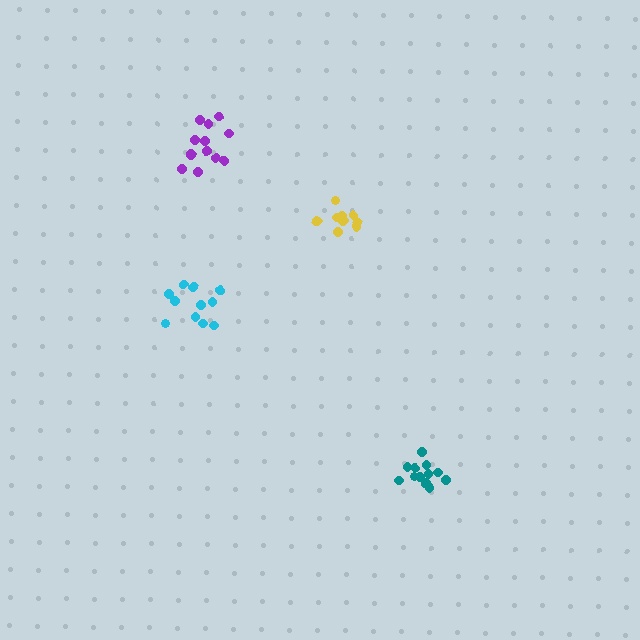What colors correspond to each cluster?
The clusters are colored: cyan, purple, teal, yellow.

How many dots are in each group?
Group 1: 11 dots, Group 2: 13 dots, Group 3: 12 dots, Group 4: 10 dots (46 total).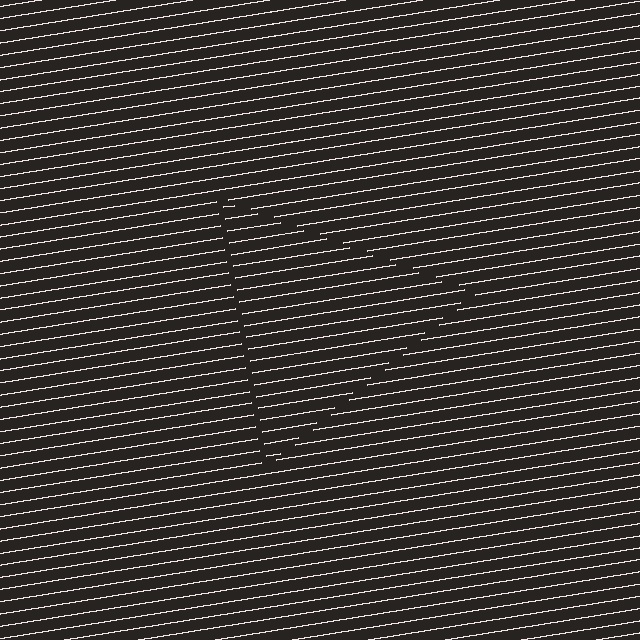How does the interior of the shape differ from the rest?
The interior of the shape contains the same grating, shifted by half a period — the contour is defined by the phase discontinuity where line-ends from the inner and outer gratings abut.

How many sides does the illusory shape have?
3 sides — the line-ends trace a triangle.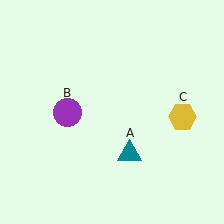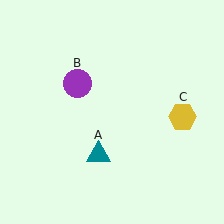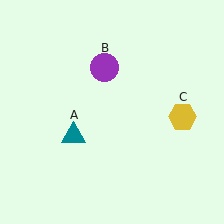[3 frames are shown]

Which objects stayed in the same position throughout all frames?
Yellow hexagon (object C) remained stationary.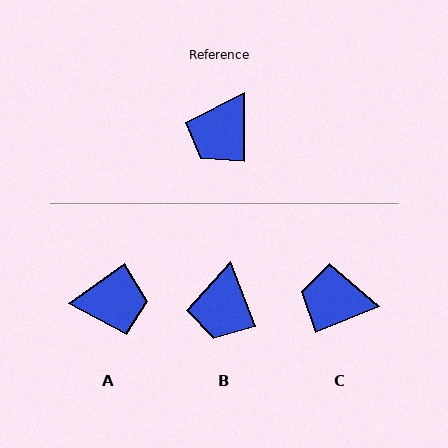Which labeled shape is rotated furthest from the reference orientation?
A, about 125 degrees away.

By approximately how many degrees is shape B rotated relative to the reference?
Approximately 21 degrees counter-clockwise.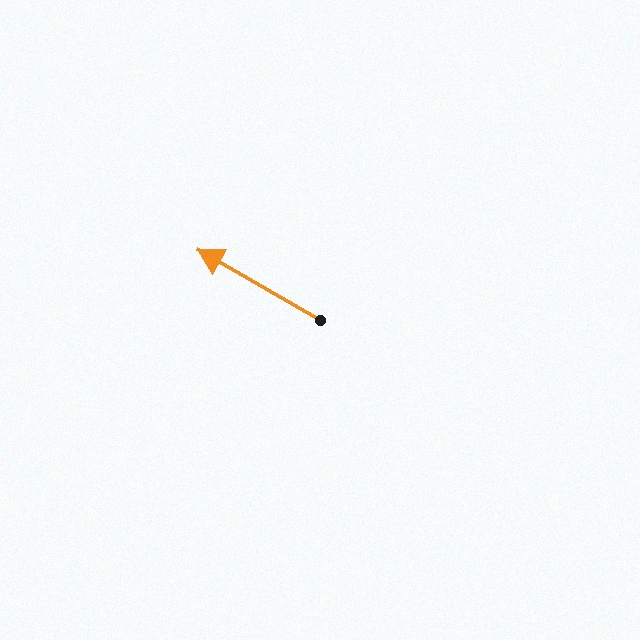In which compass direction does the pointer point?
Northwest.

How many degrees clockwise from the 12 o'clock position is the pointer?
Approximately 300 degrees.